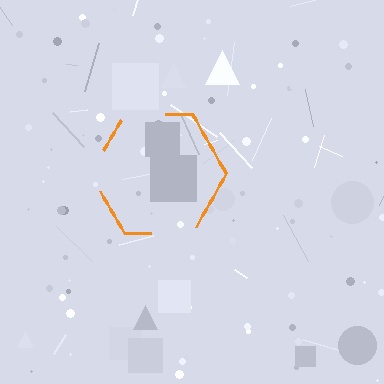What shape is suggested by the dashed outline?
The dashed outline suggests a hexagon.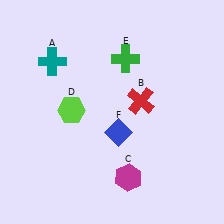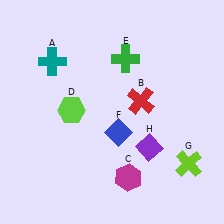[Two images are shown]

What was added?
A lime cross (G), a purple diamond (H) were added in Image 2.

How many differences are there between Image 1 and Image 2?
There are 2 differences between the two images.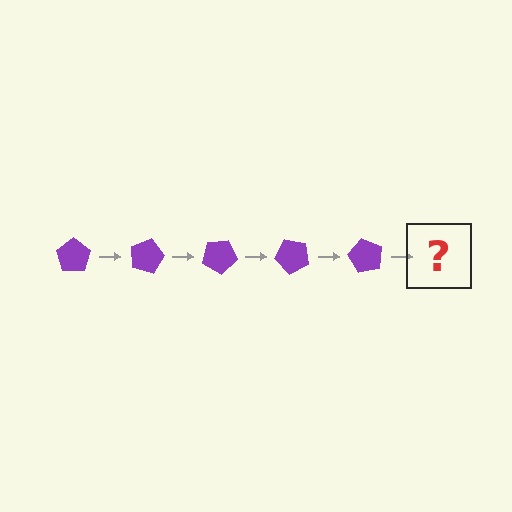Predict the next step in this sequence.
The next step is a purple pentagon rotated 75 degrees.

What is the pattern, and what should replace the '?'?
The pattern is that the pentagon rotates 15 degrees each step. The '?' should be a purple pentagon rotated 75 degrees.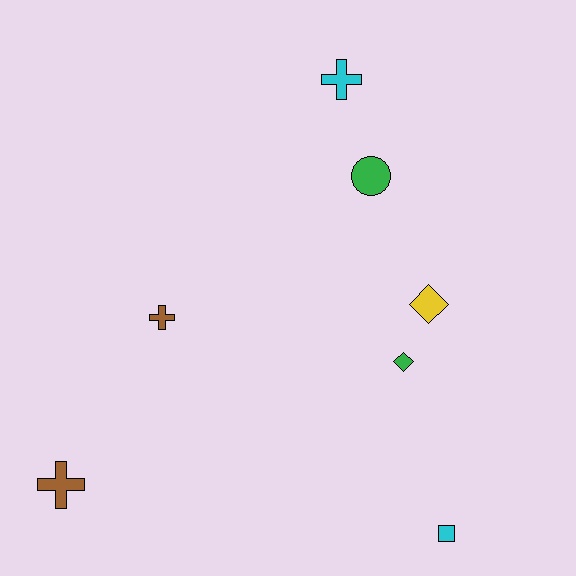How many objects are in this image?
There are 7 objects.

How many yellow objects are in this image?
There is 1 yellow object.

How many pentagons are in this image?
There are no pentagons.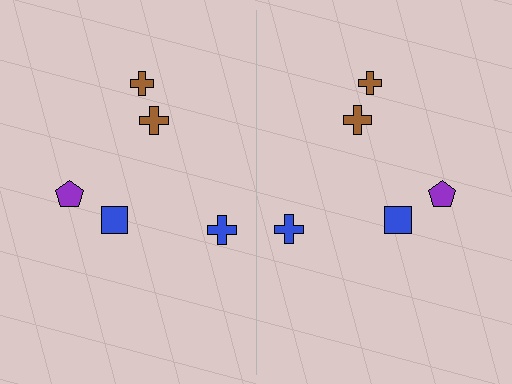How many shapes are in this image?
There are 10 shapes in this image.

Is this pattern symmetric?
Yes, this pattern has bilateral (reflection) symmetry.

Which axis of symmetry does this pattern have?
The pattern has a vertical axis of symmetry running through the center of the image.